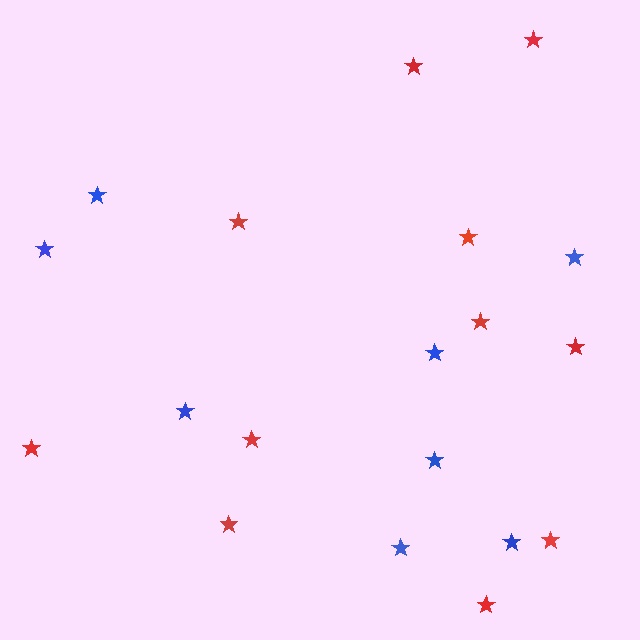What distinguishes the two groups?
There are 2 groups: one group of blue stars (8) and one group of red stars (11).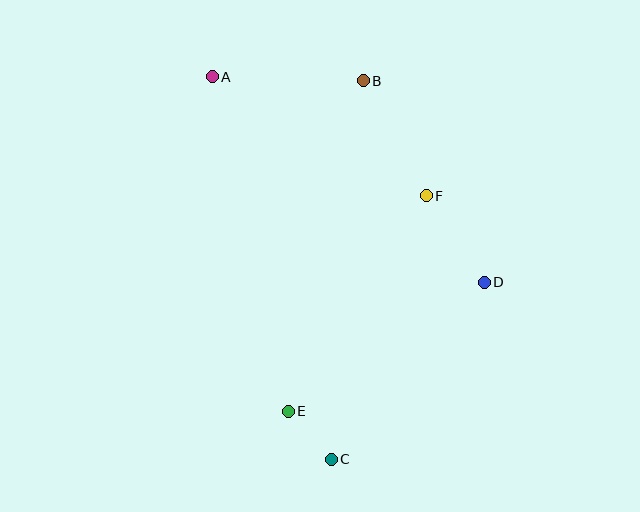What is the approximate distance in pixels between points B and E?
The distance between B and E is approximately 339 pixels.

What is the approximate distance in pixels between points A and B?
The distance between A and B is approximately 151 pixels.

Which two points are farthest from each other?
Points A and C are farthest from each other.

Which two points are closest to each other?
Points C and E are closest to each other.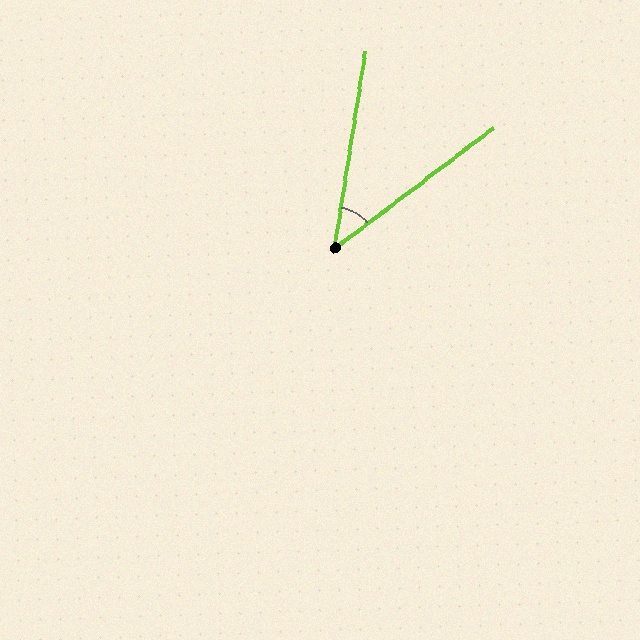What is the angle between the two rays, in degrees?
Approximately 44 degrees.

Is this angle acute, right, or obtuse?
It is acute.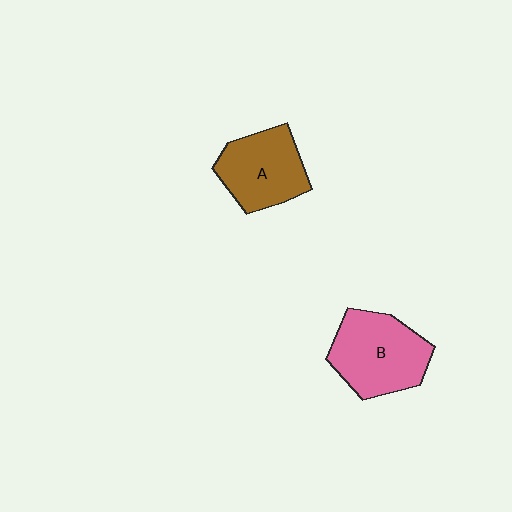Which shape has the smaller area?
Shape A (brown).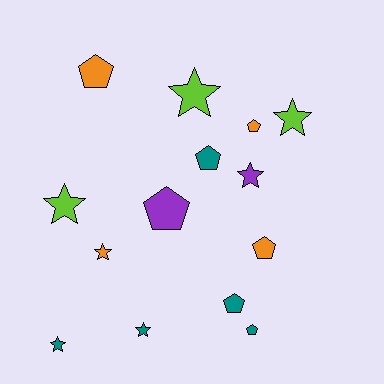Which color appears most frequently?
Teal, with 5 objects.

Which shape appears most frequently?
Star, with 7 objects.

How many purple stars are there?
There is 1 purple star.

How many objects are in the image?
There are 14 objects.